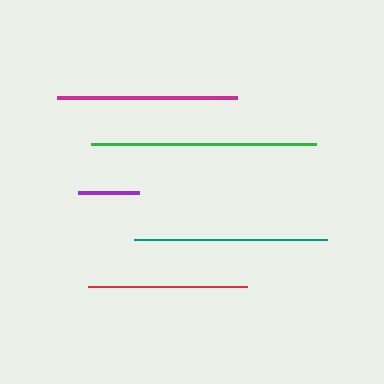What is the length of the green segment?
The green segment is approximately 225 pixels long.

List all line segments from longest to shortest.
From longest to shortest: green, teal, magenta, red, purple.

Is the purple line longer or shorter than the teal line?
The teal line is longer than the purple line.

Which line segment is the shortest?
The purple line is the shortest at approximately 61 pixels.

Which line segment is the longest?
The green line is the longest at approximately 225 pixels.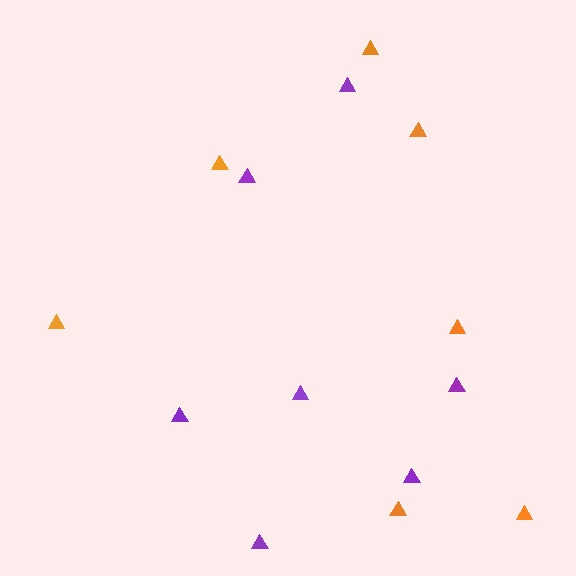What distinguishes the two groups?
There are 2 groups: one group of purple triangles (7) and one group of orange triangles (7).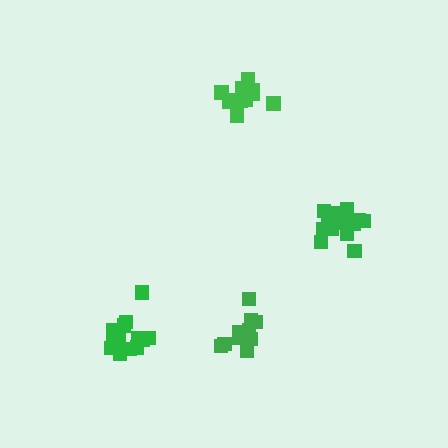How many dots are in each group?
Group 1: 13 dots, Group 2: 10 dots, Group 3: 12 dots, Group 4: 14 dots (49 total).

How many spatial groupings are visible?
There are 4 spatial groupings.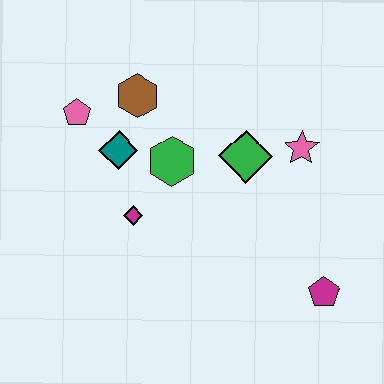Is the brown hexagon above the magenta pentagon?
Yes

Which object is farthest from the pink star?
The pink pentagon is farthest from the pink star.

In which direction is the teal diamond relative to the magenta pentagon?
The teal diamond is to the left of the magenta pentagon.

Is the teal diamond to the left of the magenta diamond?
Yes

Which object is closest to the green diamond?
The pink star is closest to the green diamond.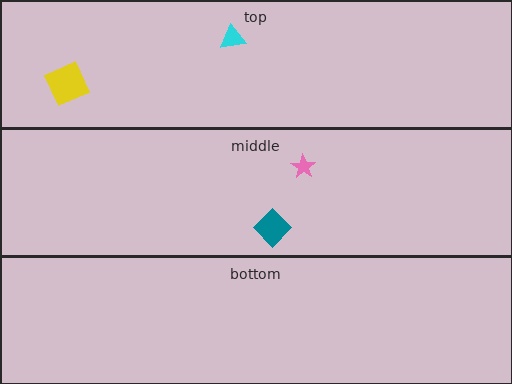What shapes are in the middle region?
The pink star, the teal diamond.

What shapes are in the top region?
The cyan triangle, the yellow square.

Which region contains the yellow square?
The top region.